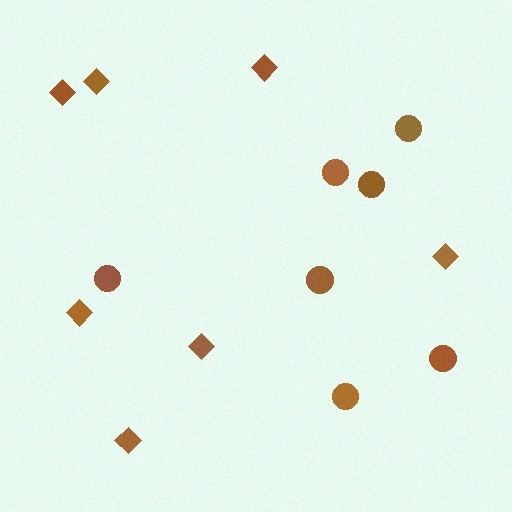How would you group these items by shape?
There are 2 groups: one group of diamonds (7) and one group of circles (7).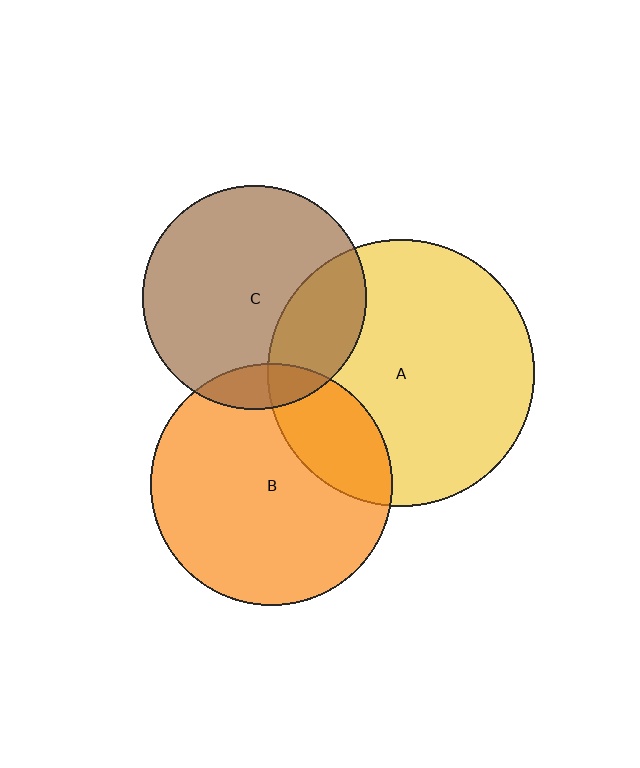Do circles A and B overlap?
Yes.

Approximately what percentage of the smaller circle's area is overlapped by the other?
Approximately 25%.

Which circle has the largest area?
Circle A (yellow).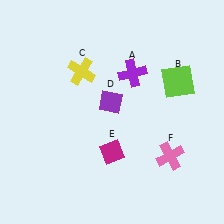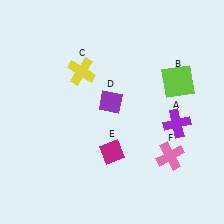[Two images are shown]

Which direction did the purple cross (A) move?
The purple cross (A) moved down.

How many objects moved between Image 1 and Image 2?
1 object moved between the two images.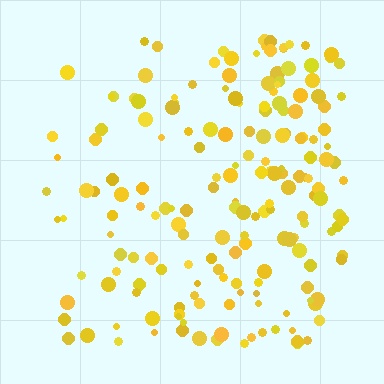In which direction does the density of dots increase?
From left to right, with the right side densest.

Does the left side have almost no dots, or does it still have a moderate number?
Still a moderate number, just noticeably fewer than the right.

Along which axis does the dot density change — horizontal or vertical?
Horizontal.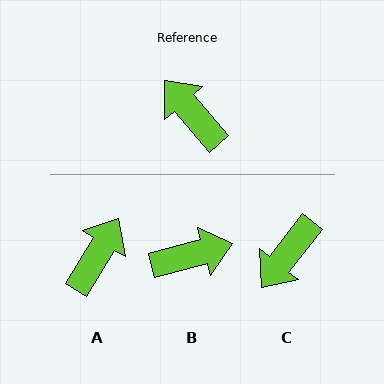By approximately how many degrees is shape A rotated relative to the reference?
Approximately 72 degrees clockwise.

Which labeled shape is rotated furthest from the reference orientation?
B, about 116 degrees away.